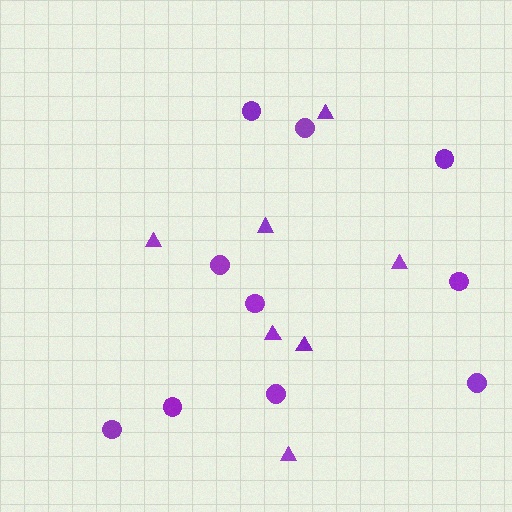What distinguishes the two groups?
There are 2 groups: one group of circles (10) and one group of triangles (7).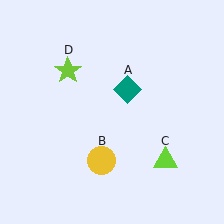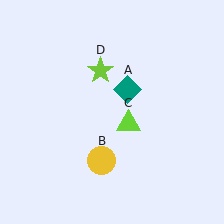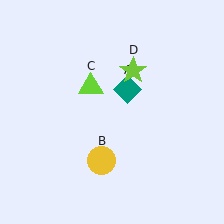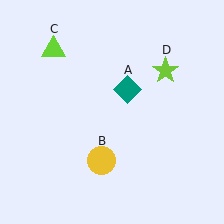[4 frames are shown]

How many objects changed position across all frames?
2 objects changed position: lime triangle (object C), lime star (object D).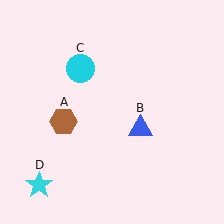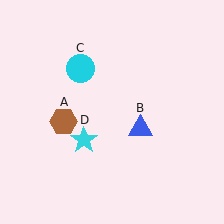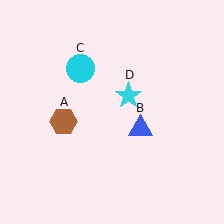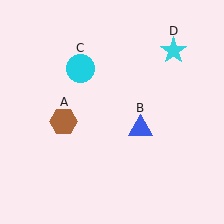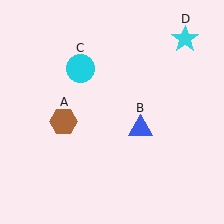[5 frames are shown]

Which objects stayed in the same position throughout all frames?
Brown hexagon (object A) and blue triangle (object B) and cyan circle (object C) remained stationary.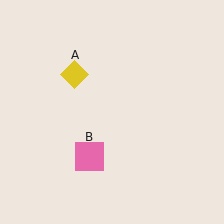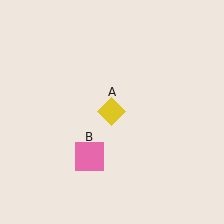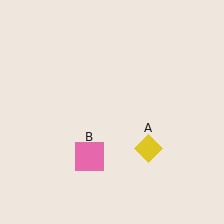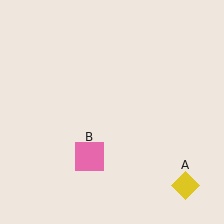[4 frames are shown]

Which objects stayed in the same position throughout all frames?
Pink square (object B) remained stationary.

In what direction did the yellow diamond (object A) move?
The yellow diamond (object A) moved down and to the right.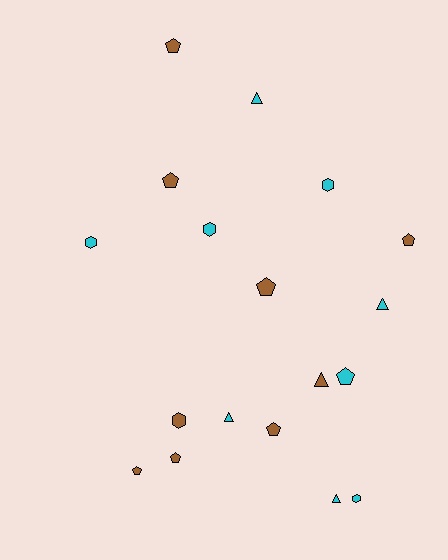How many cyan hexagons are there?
There are 4 cyan hexagons.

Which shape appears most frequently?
Pentagon, with 8 objects.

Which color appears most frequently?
Brown, with 9 objects.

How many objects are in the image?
There are 18 objects.